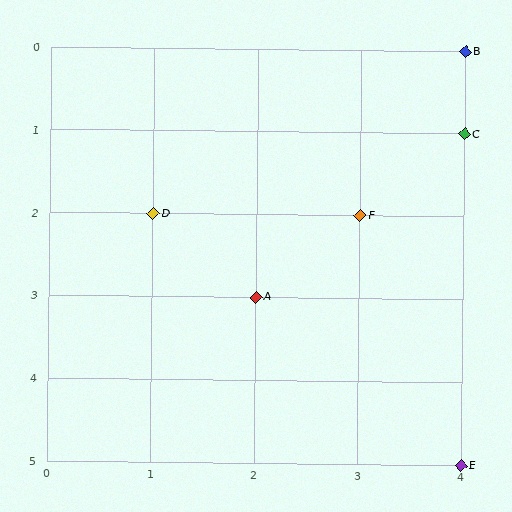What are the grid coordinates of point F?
Point F is at grid coordinates (3, 2).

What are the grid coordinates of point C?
Point C is at grid coordinates (4, 1).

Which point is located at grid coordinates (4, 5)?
Point E is at (4, 5).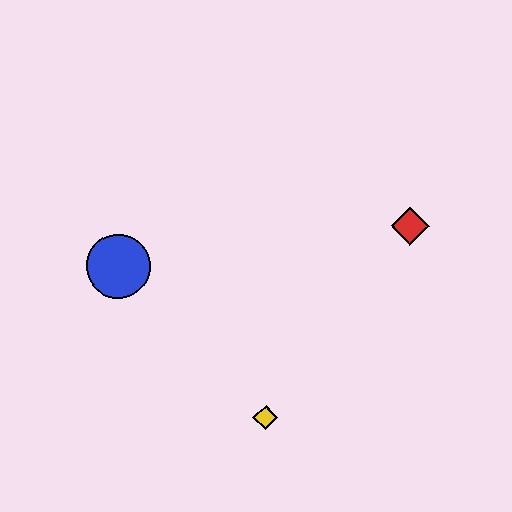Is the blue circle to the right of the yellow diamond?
No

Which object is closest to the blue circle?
The yellow diamond is closest to the blue circle.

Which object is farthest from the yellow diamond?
The red diamond is farthest from the yellow diamond.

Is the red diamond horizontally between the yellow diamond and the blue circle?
No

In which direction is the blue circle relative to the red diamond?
The blue circle is to the left of the red diamond.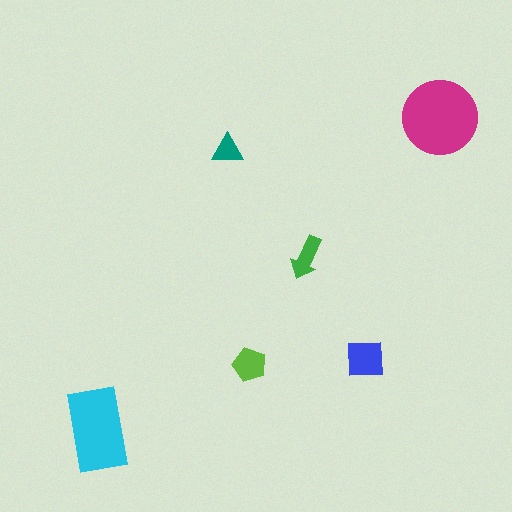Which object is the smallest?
The teal triangle.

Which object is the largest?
The magenta circle.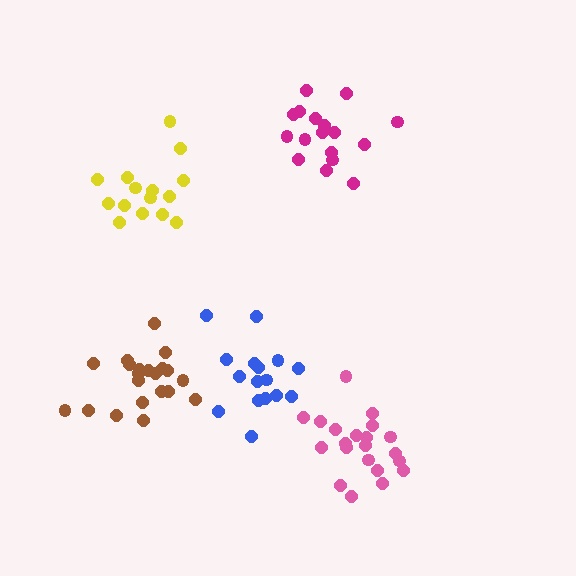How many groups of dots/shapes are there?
There are 5 groups.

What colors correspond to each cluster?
The clusters are colored: brown, blue, yellow, magenta, pink.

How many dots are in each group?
Group 1: 21 dots, Group 2: 16 dots, Group 3: 15 dots, Group 4: 17 dots, Group 5: 21 dots (90 total).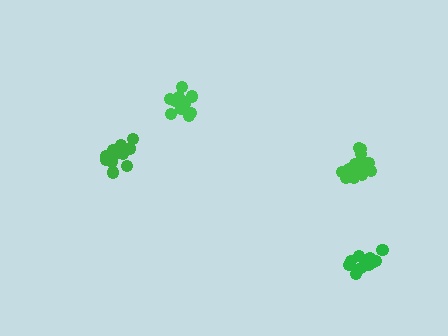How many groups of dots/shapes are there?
There are 4 groups.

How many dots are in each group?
Group 1: 14 dots, Group 2: 14 dots, Group 3: 13 dots, Group 4: 16 dots (57 total).